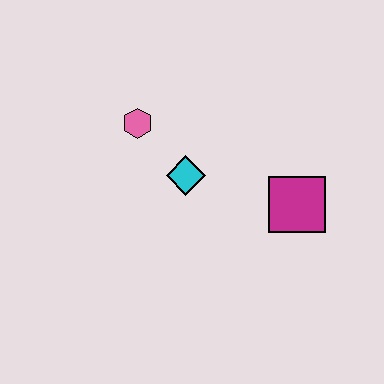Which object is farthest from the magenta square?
The pink hexagon is farthest from the magenta square.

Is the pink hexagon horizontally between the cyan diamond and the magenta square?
No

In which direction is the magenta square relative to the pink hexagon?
The magenta square is to the right of the pink hexagon.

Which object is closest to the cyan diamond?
The pink hexagon is closest to the cyan diamond.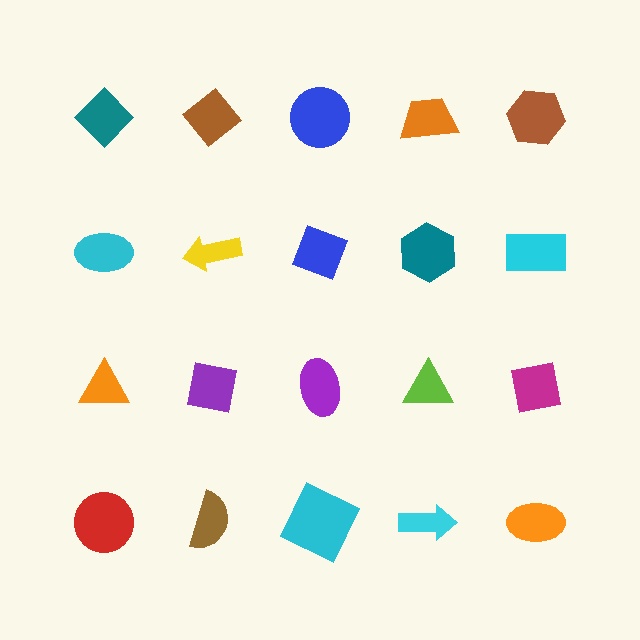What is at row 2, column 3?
A blue diamond.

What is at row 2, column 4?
A teal hexagon.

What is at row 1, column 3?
A blue circle.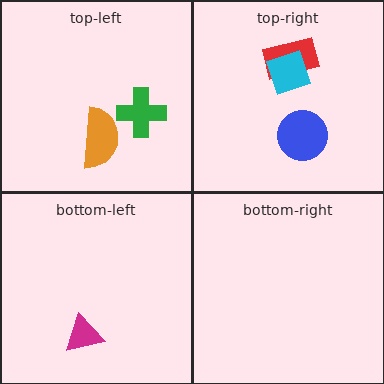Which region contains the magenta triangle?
The bottom-left region.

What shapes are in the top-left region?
The green cross, the orange semicircle.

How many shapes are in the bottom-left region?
1.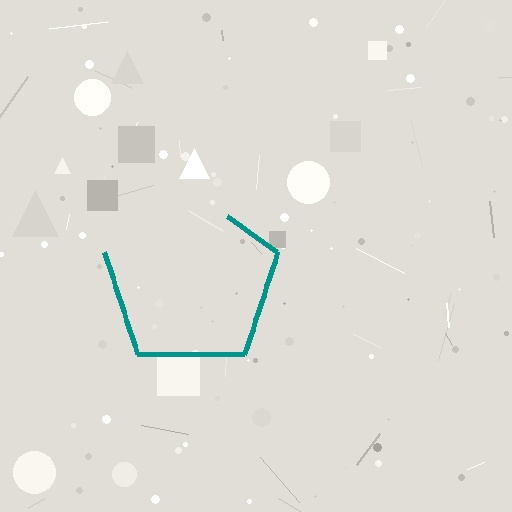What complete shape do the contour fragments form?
The contour fragments form a pentagon.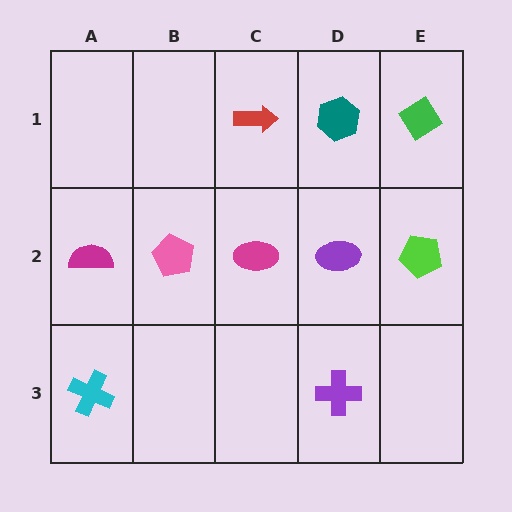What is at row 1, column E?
A green diamond.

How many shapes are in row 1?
3 shapes.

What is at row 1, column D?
A teal hexagon.